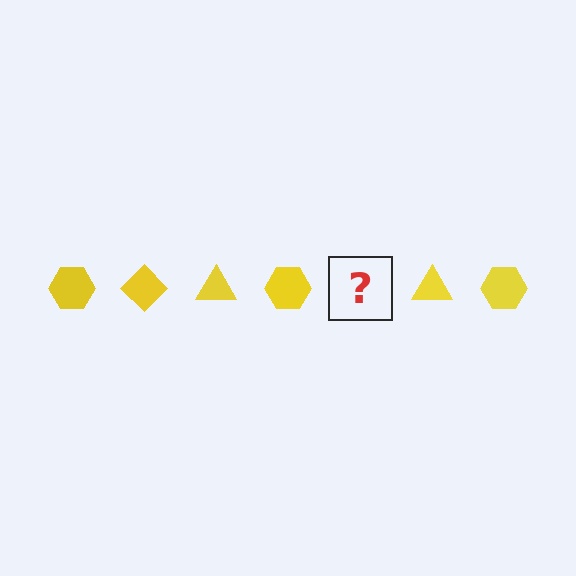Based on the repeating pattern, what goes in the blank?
The blank should be a yellow diamond.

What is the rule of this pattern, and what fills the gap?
The rule is that the pattern cycles through hexagon, diamond, triangle shapes in yellow. The gap should be filled with a yellow diamond.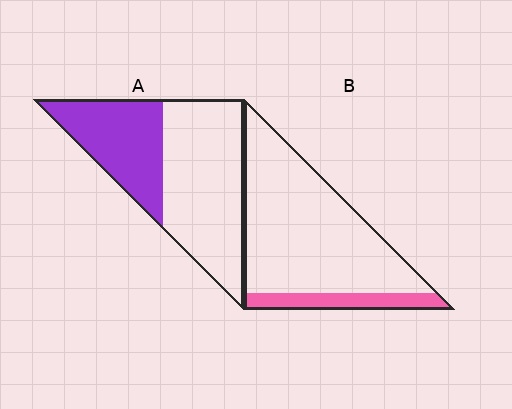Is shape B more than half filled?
No.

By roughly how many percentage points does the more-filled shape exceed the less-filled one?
By roughly 25 percentage points (A over B).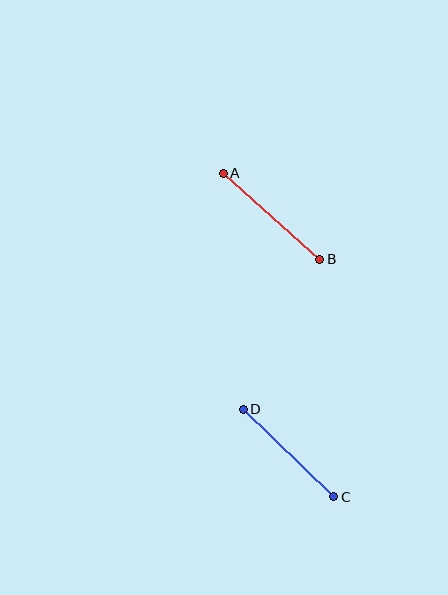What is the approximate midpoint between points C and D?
The midpoint is at approximately (289, 453) pixels.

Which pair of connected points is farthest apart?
Points A and B are farthest apart.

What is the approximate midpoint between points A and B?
The midpoint is at approximately (271, 216) pixels.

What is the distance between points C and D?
The distance is approximately 126 pixels.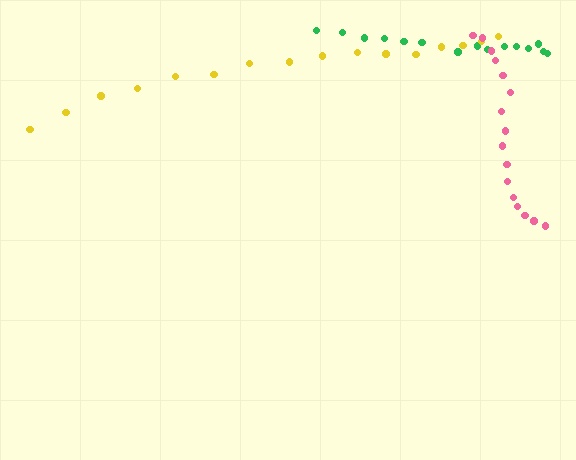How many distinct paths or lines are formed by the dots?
There are 3 distinct paths.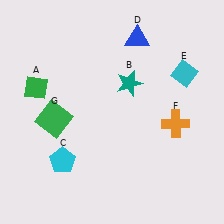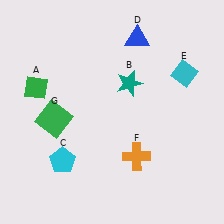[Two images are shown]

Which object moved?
The orange cross (F) moved left.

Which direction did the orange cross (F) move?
The orange cross (F) moved left.